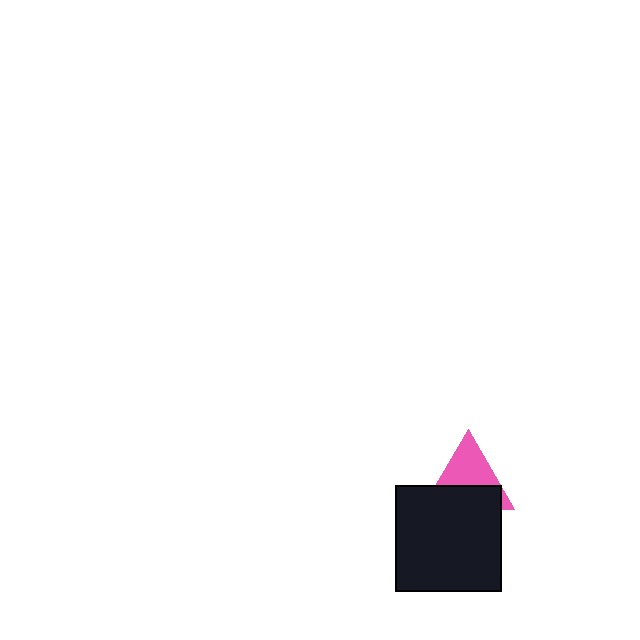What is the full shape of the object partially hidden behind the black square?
The partially hidden object is a pink triangle.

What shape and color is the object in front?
The object in front is a black square.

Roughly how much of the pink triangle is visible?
About half of it is visible (roughly 54%).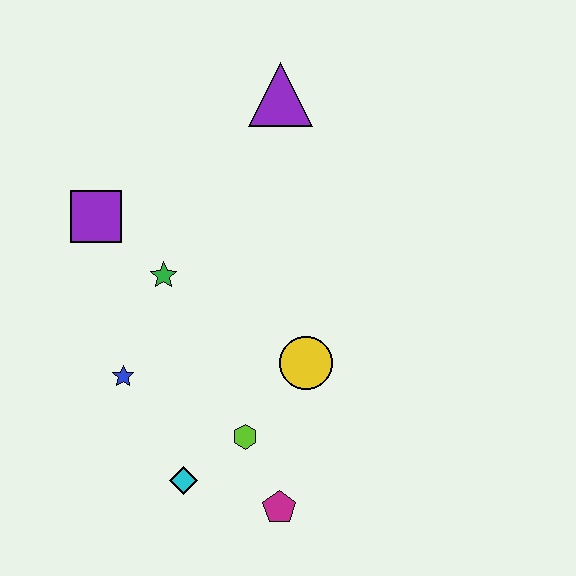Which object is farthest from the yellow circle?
The purple triangle is farthest from the yellow circle.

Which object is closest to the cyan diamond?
The lime hexagon is closest to the cyan diamond.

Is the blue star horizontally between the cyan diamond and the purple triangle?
No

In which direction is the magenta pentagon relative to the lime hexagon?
The magenta pentagon is below the lime hexagon.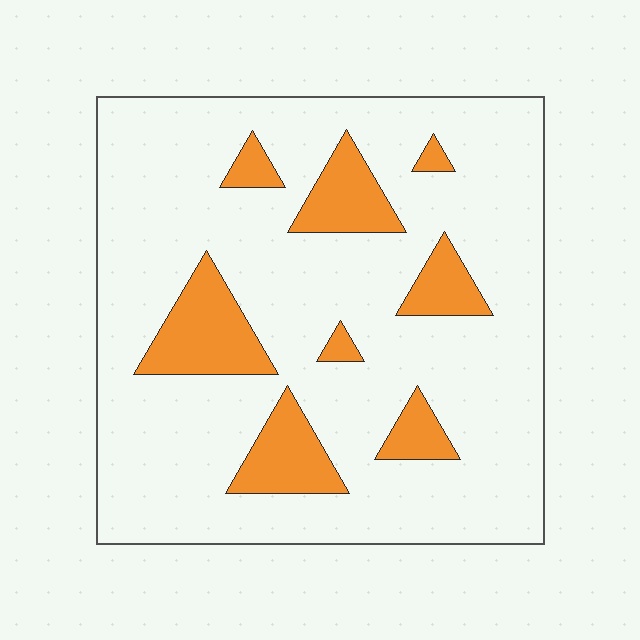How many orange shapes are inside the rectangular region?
8.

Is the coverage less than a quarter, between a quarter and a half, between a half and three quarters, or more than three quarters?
Less than a quarter.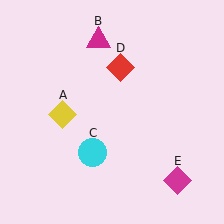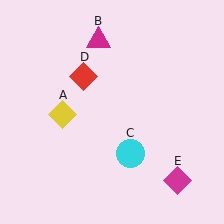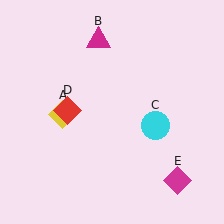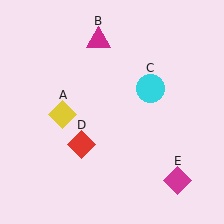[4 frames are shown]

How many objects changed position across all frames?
2 objects changed position: cyan circle (object C), red diamond (object D).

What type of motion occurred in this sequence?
The cyan circle (object C), red diamond (object D) rotated counterclockwise around the center of the scene.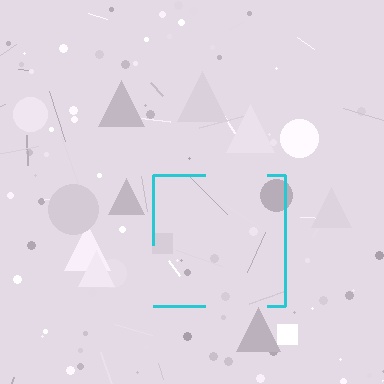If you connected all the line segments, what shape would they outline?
They would outline a square.